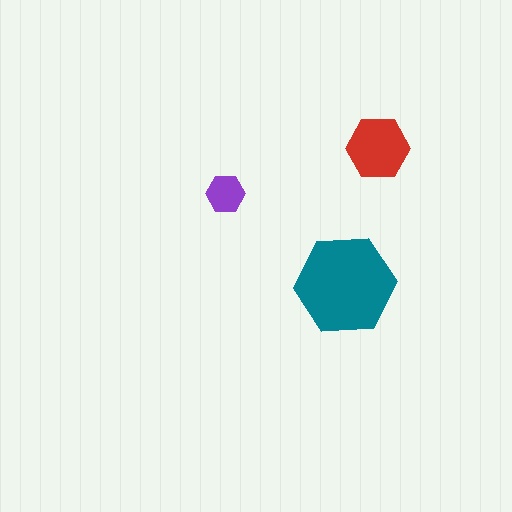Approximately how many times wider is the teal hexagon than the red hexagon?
About 1.5 times wider.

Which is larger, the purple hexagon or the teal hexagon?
The teal one.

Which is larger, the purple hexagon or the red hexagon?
The red one.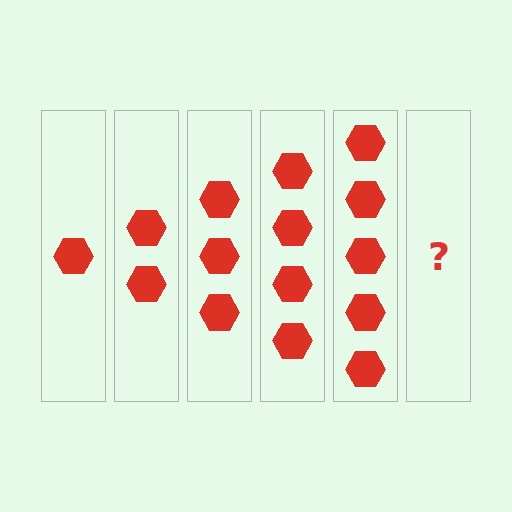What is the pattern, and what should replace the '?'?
The pattern is that each step adds one more hexagon. The '?' should be 6 hexagons.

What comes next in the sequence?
The next element should be 6 hexagons.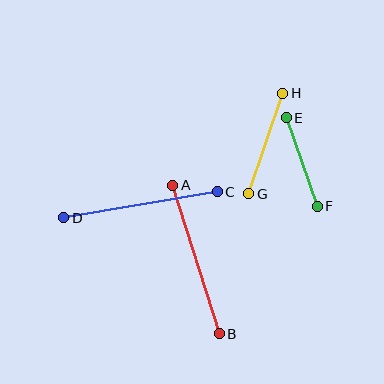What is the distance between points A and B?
The distance is approximately 156 pixels.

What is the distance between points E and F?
The distance is approximately 93 pixels.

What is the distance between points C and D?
The distance is approximately 156 pixels.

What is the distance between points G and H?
The distance is approximately 106 pixels.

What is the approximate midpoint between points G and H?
The midpoint is at approximately (266, 144) pixels.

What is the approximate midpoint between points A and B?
The midpoint is at approximately (196, 260) pixels.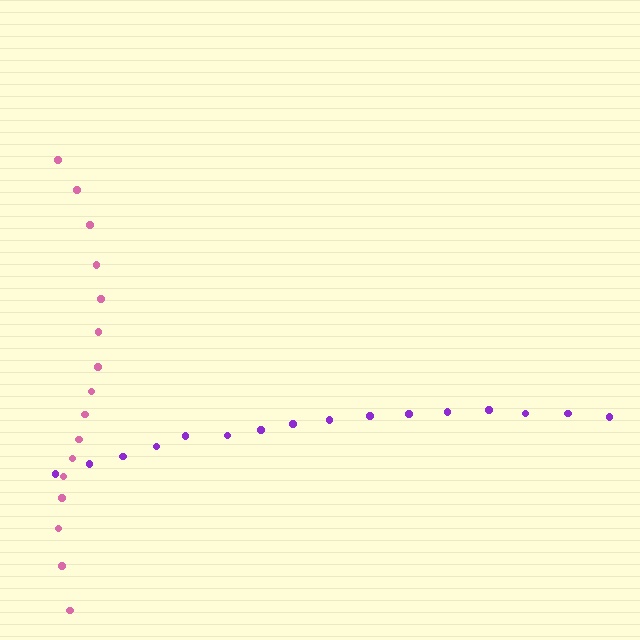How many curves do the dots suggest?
There are 2 distinct paths.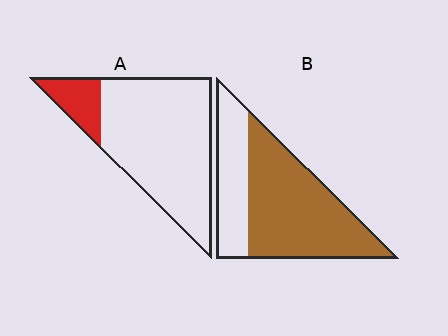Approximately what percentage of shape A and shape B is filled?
A is approximately 15% and B is approximately 70%.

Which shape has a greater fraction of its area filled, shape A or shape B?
Shape B.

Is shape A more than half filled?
No.